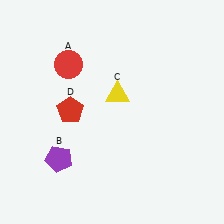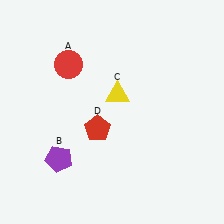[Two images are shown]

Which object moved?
The red pentagon (D) moved right.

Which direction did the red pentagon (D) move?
The red pentagon (D) moved right.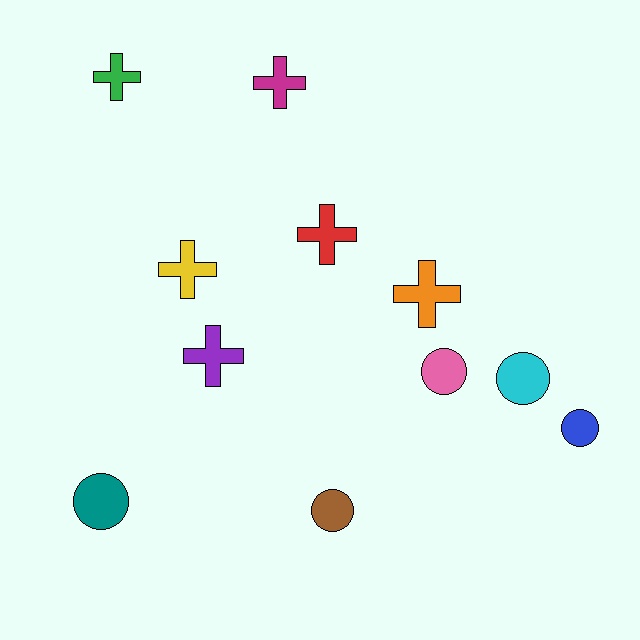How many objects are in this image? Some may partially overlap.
There are 11 objects.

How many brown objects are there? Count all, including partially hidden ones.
There is 1 brown object.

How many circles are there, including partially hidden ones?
There are 5 circles.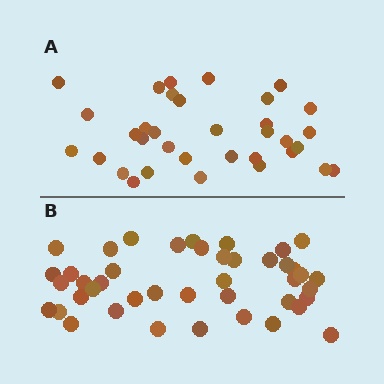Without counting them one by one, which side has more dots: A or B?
Region B (the bottom region) has more dots.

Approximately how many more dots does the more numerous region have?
Region B has roughly 8 or so more dots than region A.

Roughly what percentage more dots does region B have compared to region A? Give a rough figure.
About 25% more.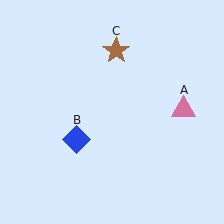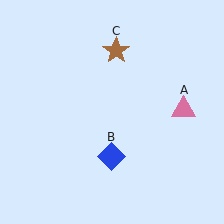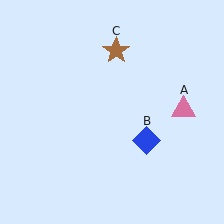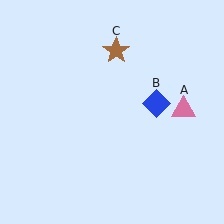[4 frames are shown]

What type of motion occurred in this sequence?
The blue diamond (object B) rotated counterclockwise around the center of the scene.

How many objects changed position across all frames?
1 object changed position: blue diamond (object B).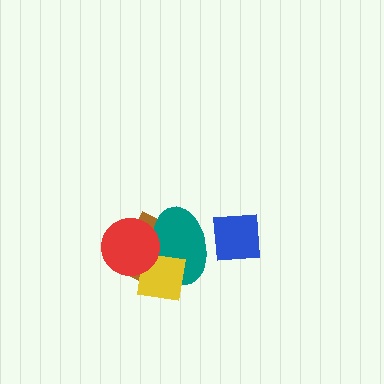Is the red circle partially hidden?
No, no other shape covers it.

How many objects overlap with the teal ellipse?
4 objects overlap with the teal ellipse.